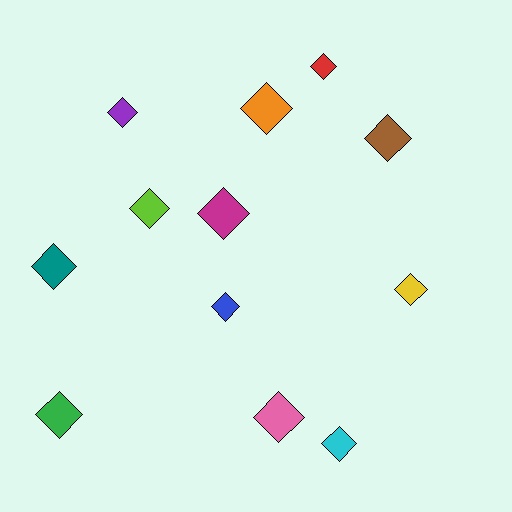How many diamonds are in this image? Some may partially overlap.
There are 12 diamonds.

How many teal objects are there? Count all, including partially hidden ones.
There is 1 teal object.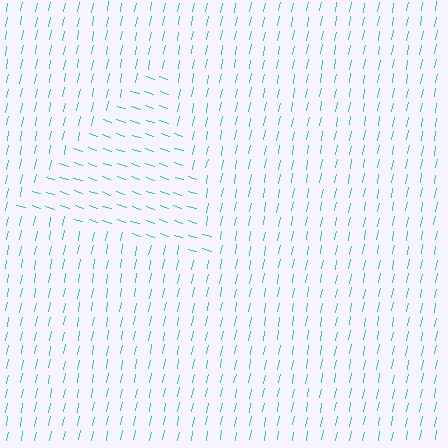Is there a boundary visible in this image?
Yes, there is a texture boundary formed by a change in line orientation.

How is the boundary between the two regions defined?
The boundary is defined purely by a change in line orientation (approximately 82 degrees difference). All lines are the same color and thickness.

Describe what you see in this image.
The image is filled with small cyan line segments. A triangle region in the image has lines oriented differently from the surrounding lines, creating a visible texture boundary.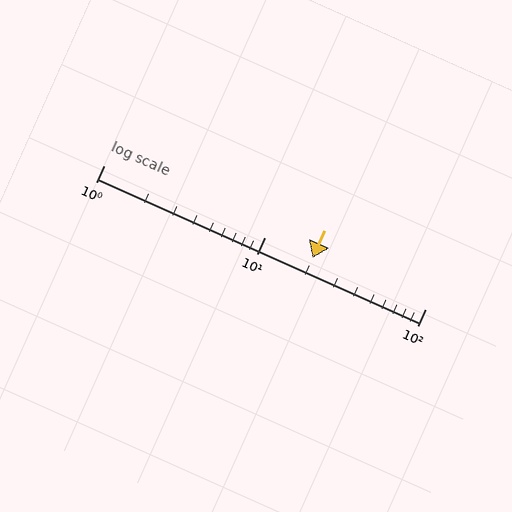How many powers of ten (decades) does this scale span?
The scale spans 2 decades, from 1 to 100.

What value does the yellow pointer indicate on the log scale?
The pointer indicates approximately 20.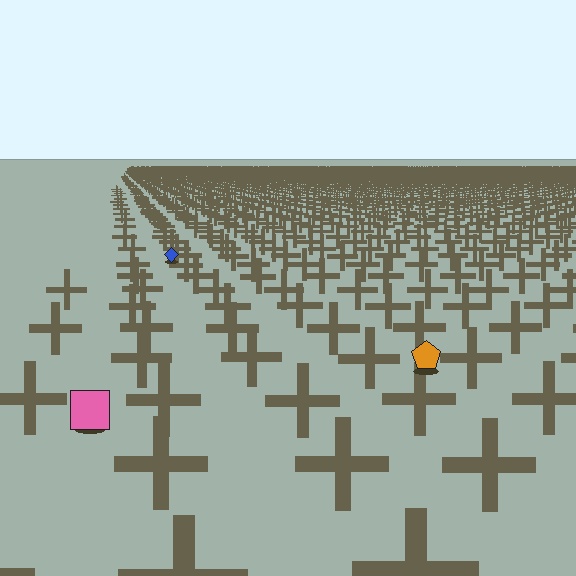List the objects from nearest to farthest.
From nearest to farthest: the pink square, the orange pentagon, the blue diamond.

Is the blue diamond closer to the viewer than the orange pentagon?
No. The orange pentagon is closer — you can tell from the texture gradient: the ground texture is coarser near it.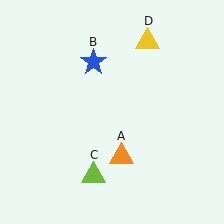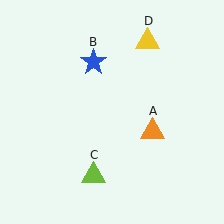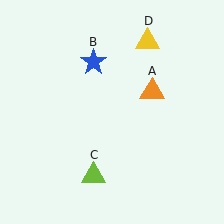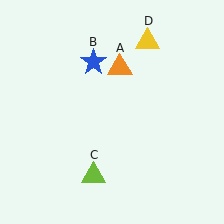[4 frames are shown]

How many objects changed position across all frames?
1 object changed position: orange triangle (object A).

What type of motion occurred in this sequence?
The orange triangle (object A) rotated counterclockwise around the center of the scene.